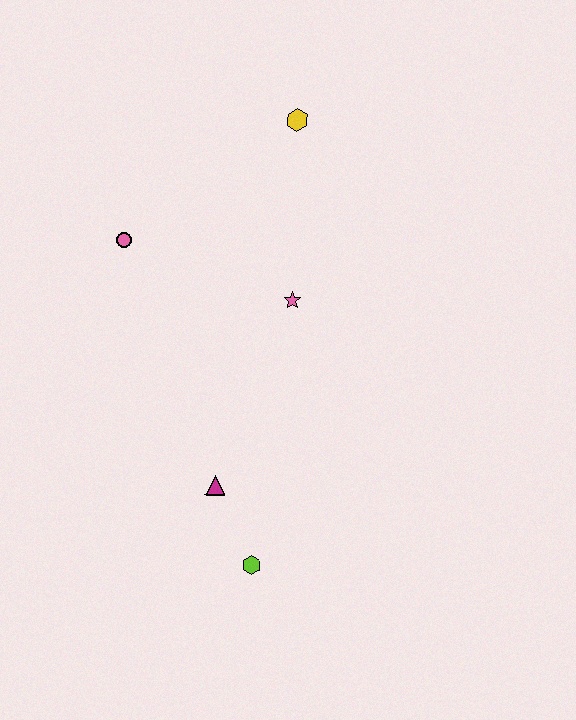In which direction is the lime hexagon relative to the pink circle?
The lime hexagon is below the pink circle.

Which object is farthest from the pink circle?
The lime hexagon is farthest from the pink circle.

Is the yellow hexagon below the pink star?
No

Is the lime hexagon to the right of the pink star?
No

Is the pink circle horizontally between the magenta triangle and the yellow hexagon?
No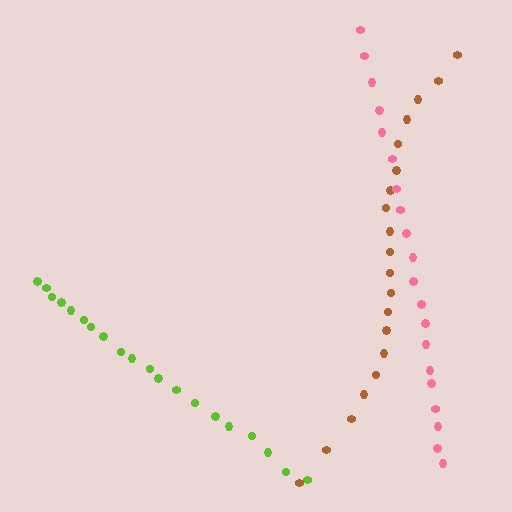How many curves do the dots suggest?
There are 3 distinct paths.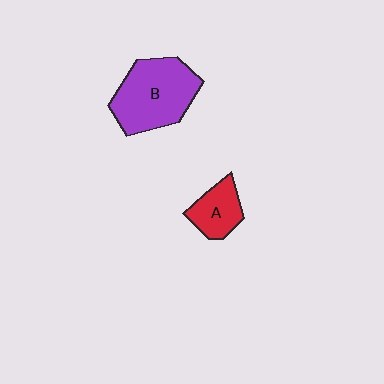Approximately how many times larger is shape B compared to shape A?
Approximately 2.1 times.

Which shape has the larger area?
Shape B (purple).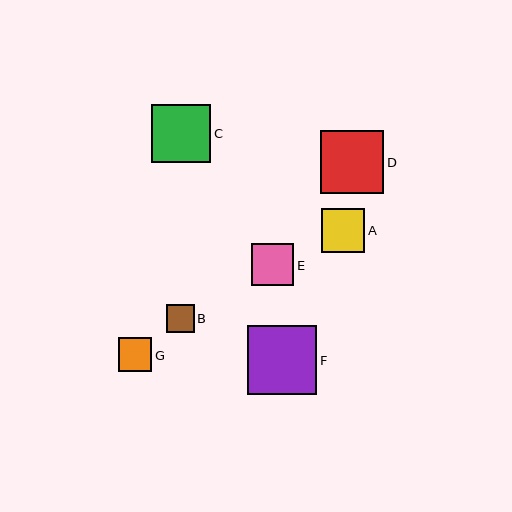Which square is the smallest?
Square B is the smallest with a size of approximately 28 pixels.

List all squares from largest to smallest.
From largest to smallest: F, D, C, A, E, G, B.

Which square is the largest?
Square F is the largest with a size of approximately 69 pixels.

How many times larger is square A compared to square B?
Square A is approximately 1.6 times the size of square B.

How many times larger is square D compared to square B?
Square D is approximately 2.3 times the size of square B.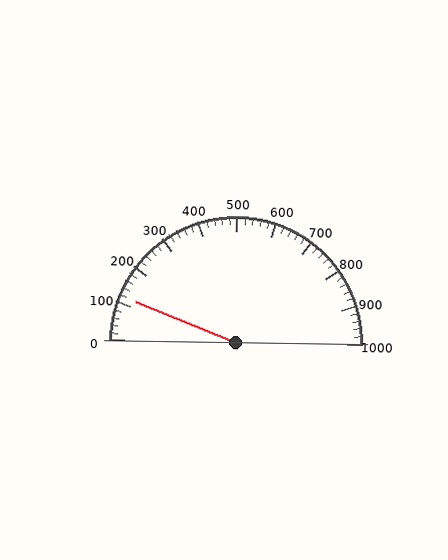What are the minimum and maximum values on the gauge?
The gauge ranges from 0 to 1000.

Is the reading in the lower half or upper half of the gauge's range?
The reading is in the lower half of the range (0 to 1000).